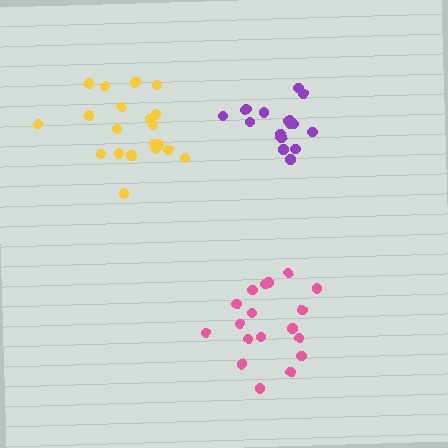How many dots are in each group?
Group 1: 18 dots, Group 2: 20 dots, Group 3: 18 dots (56 total).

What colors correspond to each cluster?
The clusters are colored: purple, yellow, pink.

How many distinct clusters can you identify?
There are 3 distinct clusters.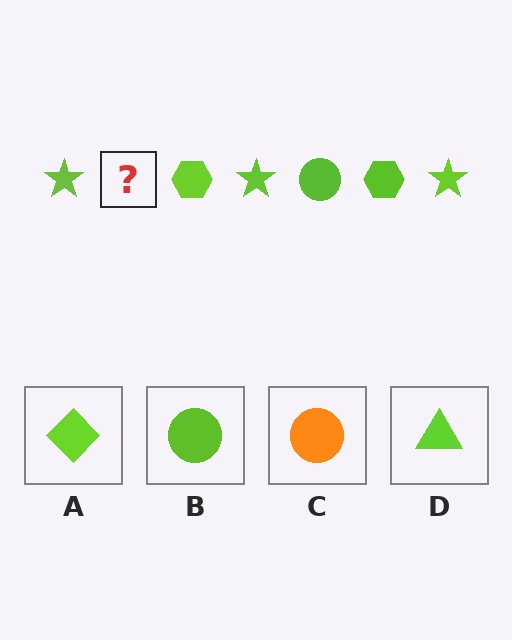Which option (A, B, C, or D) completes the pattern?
B.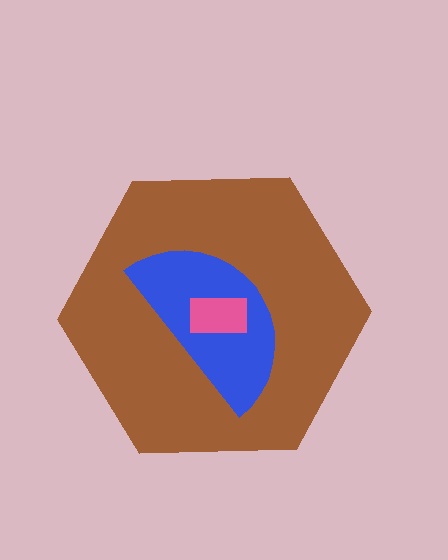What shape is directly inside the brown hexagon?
The blue semicircle.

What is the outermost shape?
The brown hexagon.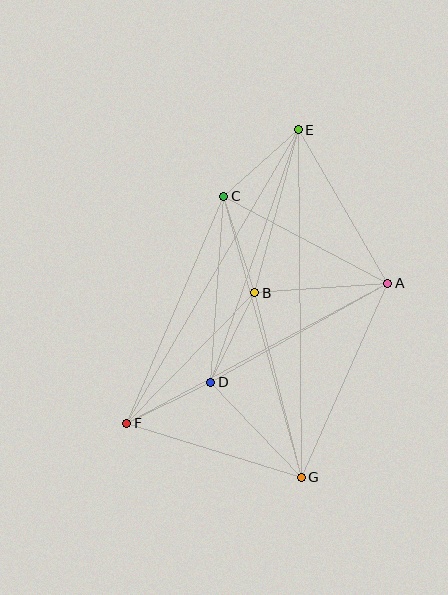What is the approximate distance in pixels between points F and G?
The distance between F and G is approximately 183 pixels.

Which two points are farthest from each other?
Points E and G are farthest from each other.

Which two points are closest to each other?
Points D and F are closest to each other.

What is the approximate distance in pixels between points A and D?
The distance between A and D is approximately 203 pixels.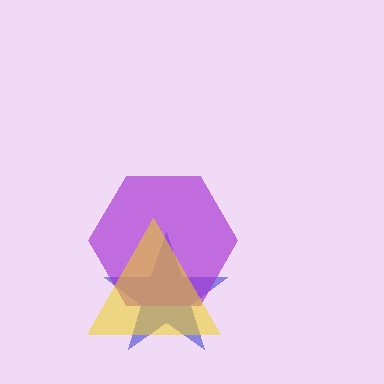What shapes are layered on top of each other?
The layered shapes are: a blue star, a purple hexagon, a yellow triangle.